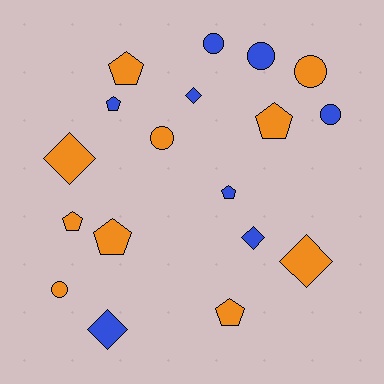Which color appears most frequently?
Orange, with 10 objects.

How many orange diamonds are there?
There are 2 orange diamonds.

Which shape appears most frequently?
Pentagon, with 7 objects.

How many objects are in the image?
There are 18 objects.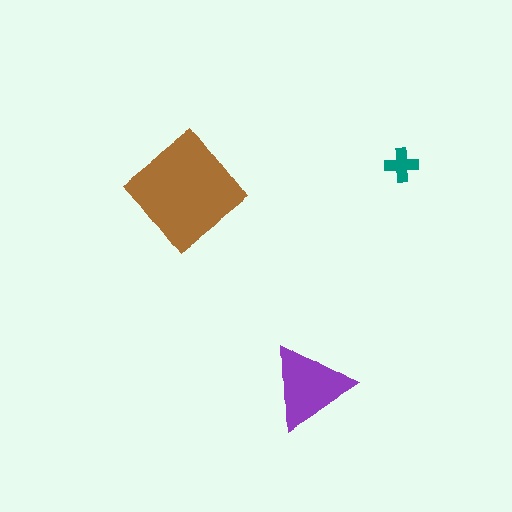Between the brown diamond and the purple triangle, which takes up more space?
The brown diamond.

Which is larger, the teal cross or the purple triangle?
The purple triangle.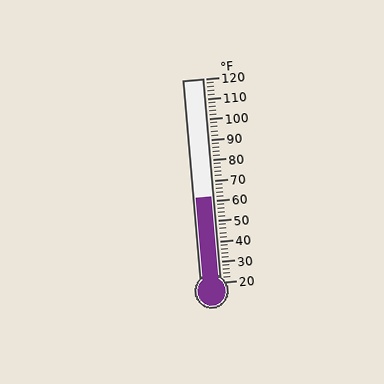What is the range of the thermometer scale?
The thermometer scale ranges from 20°F to 120°F.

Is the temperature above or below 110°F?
The temperature is below 110°F.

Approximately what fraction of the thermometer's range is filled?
The thermometer is filled to approximately 40% of its range.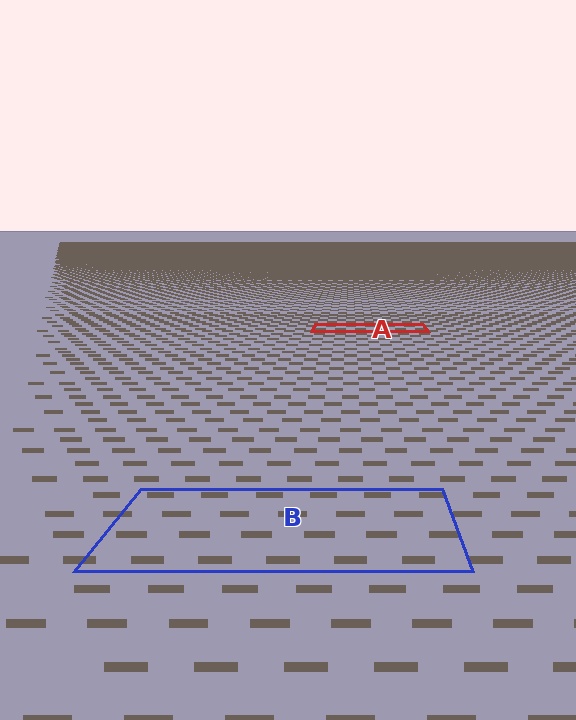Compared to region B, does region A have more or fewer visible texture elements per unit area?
Region A has more texture elements per unit area — they are packed more densely because it is farther away.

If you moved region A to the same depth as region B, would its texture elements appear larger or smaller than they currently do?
They would appear larger. At a closer depth, the same texture elements are projected at a bigger on-screen size.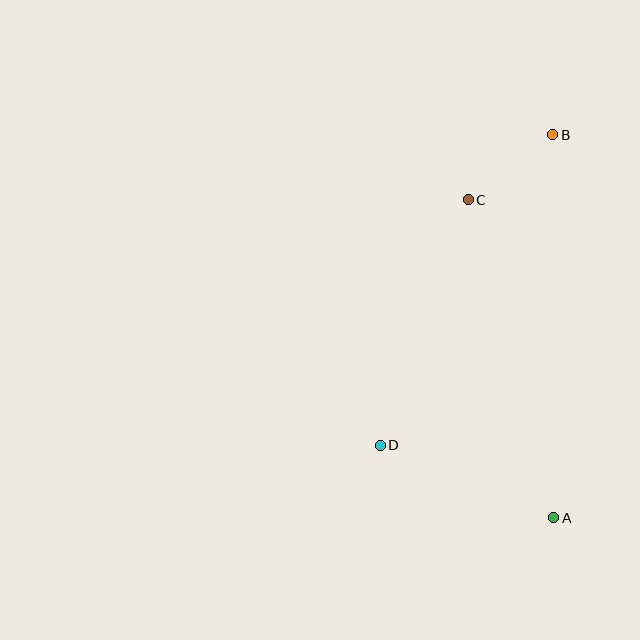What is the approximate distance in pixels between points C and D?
The distance between C and D is approximately 261 pixels.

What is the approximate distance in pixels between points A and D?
The distance between A and D is approximately 188 pixels.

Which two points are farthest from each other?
Points A and B are farthest from each other.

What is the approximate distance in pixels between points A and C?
The distance between A and C is approximately 329 pixels.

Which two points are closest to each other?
Points B and C are closest to each other.